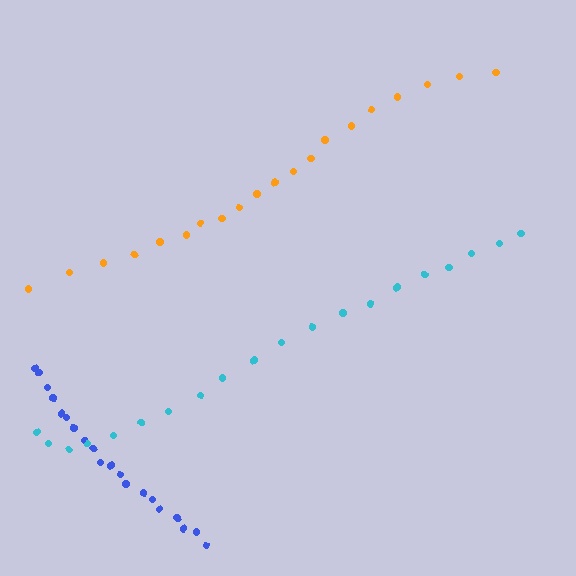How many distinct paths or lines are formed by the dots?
There are 3 distinct paths.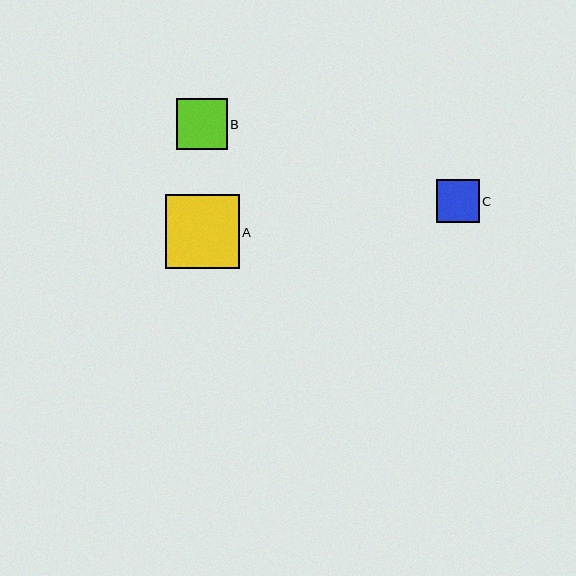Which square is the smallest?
Square C is the smallest with a size of approximately 43 pixels.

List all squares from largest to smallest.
From largest to smallest: A, B, C.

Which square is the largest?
Square A is the largest with a size of approximately 74 pixels.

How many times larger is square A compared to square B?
Square A is approximately 1.5 times the size of square B.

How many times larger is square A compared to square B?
Square A is approximately 1.5 times the size of square B.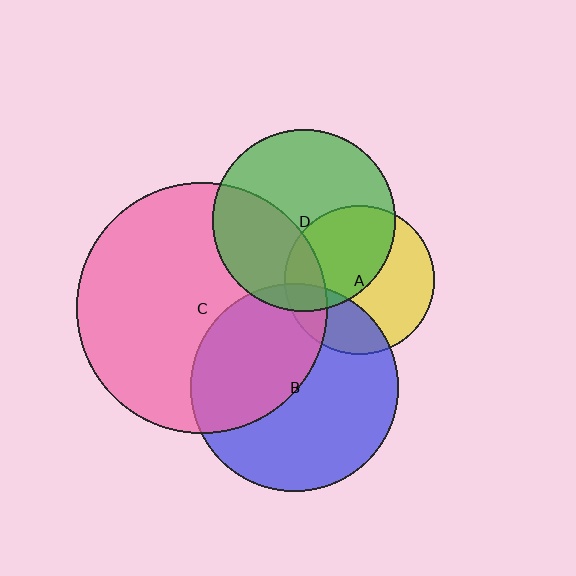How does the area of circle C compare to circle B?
Approximately 1.5 times.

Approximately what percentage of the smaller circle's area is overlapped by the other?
Approximately 35%.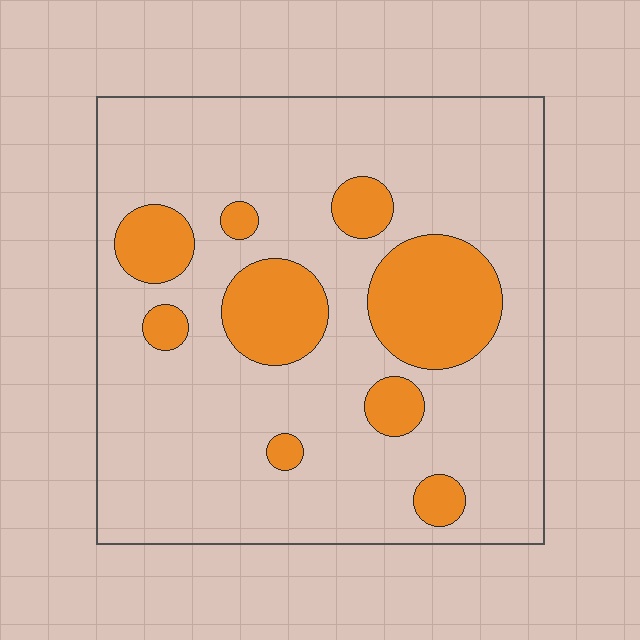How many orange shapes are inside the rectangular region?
9.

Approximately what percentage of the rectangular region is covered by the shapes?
Approximately 20%.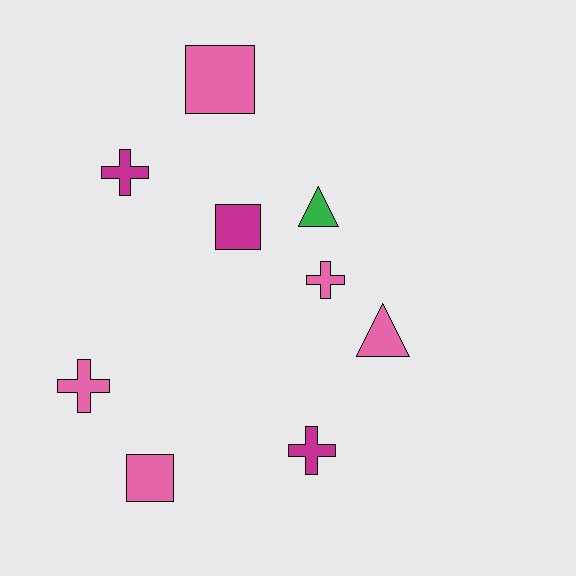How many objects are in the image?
There are 9 objects.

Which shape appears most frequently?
Cross, with 4 objects.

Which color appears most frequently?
Pink, with 5 objects.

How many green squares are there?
There are no green squares.